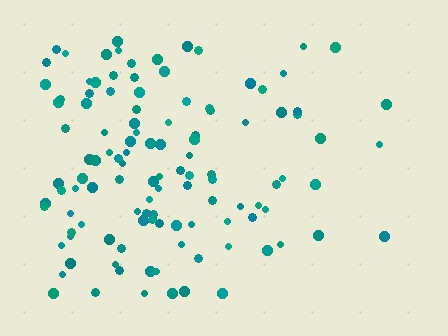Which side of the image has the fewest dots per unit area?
The right.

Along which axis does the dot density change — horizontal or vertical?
Horizontal.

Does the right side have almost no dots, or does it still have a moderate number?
Still a moderate number, just noticeably fewer than the left.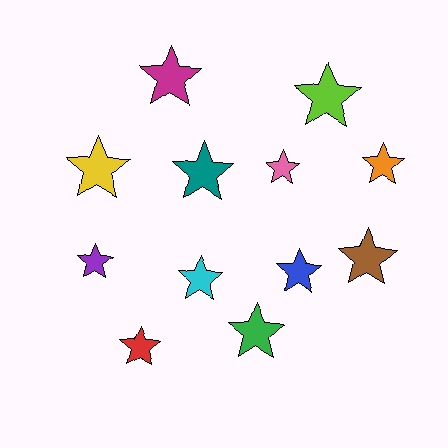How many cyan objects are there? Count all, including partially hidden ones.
There is 1 cyan object.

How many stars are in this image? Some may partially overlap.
There are 12 stars.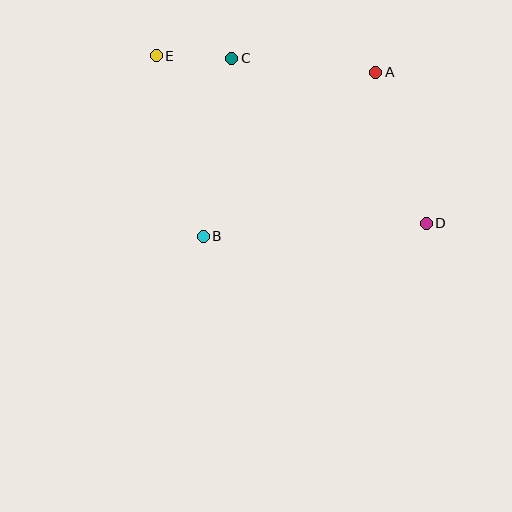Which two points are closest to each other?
Points C and E are closest to each other.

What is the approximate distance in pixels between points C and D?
The distance between C and D is approximately 255 pixels.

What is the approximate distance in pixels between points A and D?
The distance between A and D is approximately 159 pixels.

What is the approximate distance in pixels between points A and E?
The distance between A and E is approximately 220 pixels.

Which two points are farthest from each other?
Points D and E are farthest from each other.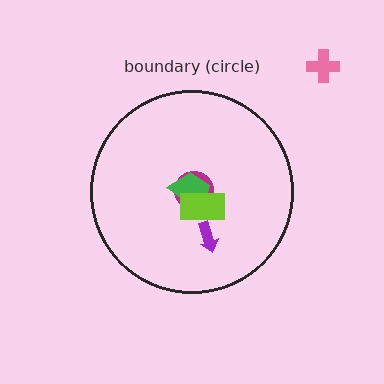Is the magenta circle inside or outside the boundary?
Inside.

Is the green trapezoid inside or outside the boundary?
Inside.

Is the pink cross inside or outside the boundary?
Outside.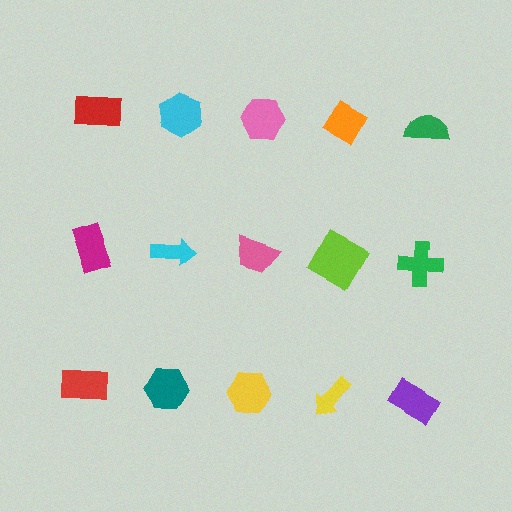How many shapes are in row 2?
5 shapes.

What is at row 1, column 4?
An orange diamond.